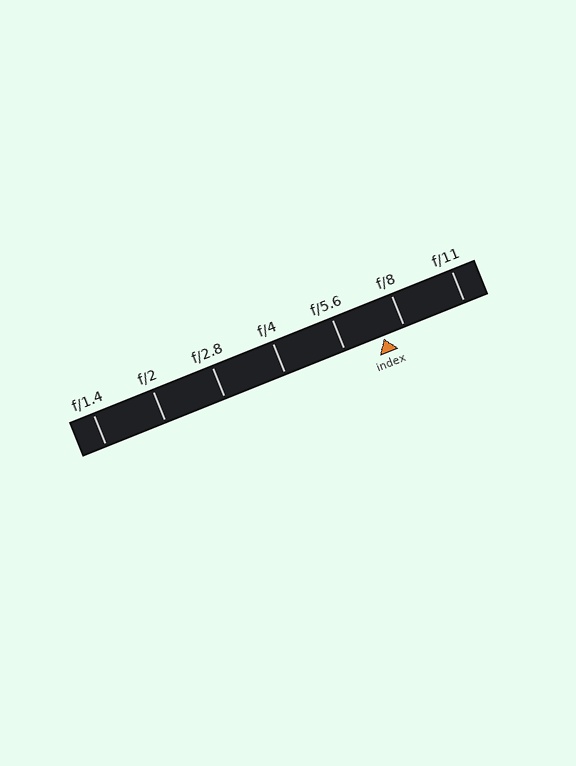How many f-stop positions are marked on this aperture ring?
There are 7 f-stop positions marked.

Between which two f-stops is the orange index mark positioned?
The index mark is between f/5.6 and f/8.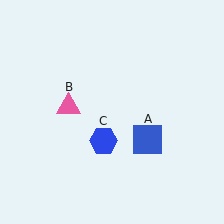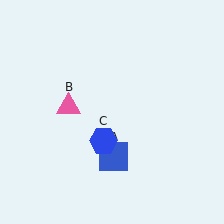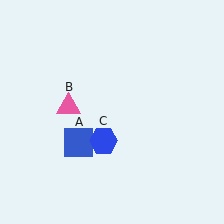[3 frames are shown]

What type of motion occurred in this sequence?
The blue square (object A) rotated clockwise around the center of the scene.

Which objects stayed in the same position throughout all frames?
Pink triangle (object B) and blue hexagon (object C) remained stationary.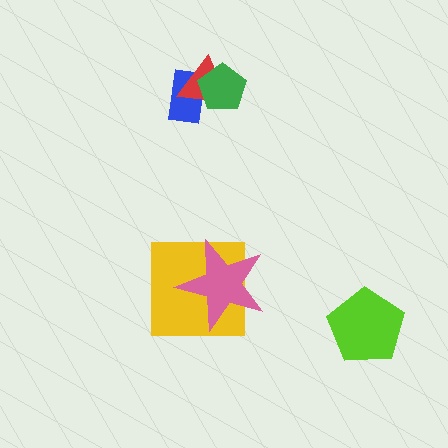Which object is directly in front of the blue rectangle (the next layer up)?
The red triangle is directly in front of the blue rectangle.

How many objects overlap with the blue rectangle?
2 objects overlap with the blue rectangle.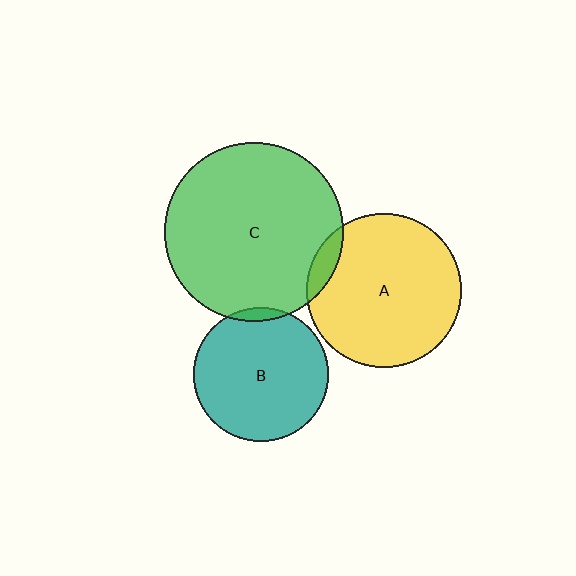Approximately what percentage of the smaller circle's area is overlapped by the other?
Approximately 5%.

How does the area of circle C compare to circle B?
Approximately 1.8 times.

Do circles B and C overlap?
Yes.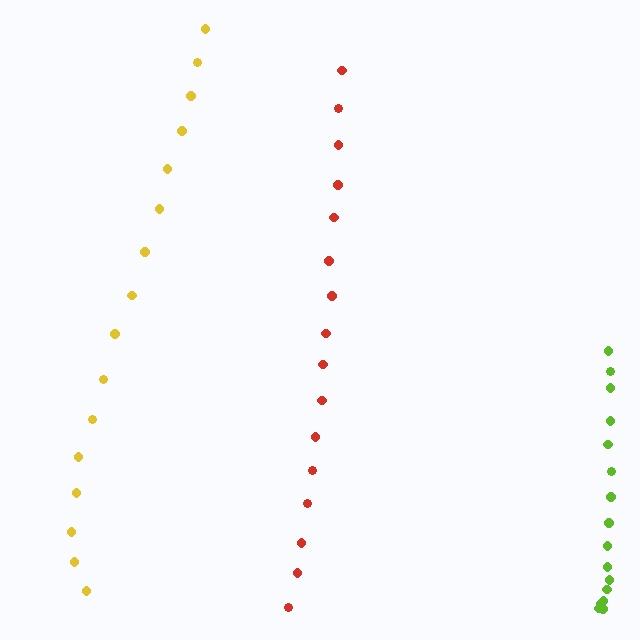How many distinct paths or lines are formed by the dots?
There are 3 distinct paths.